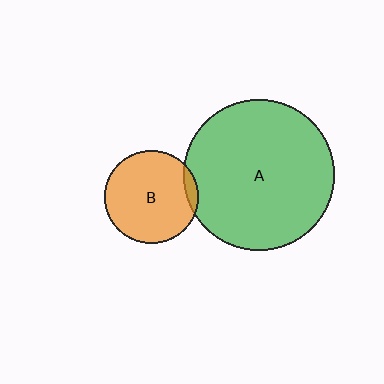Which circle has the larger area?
Circle A (green).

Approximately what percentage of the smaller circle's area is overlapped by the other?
Approximately 5%.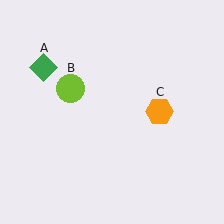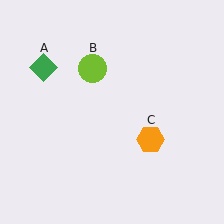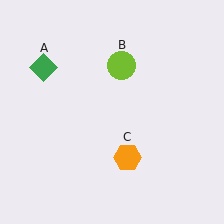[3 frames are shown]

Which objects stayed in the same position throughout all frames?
Green diamond (object A) remained stationary.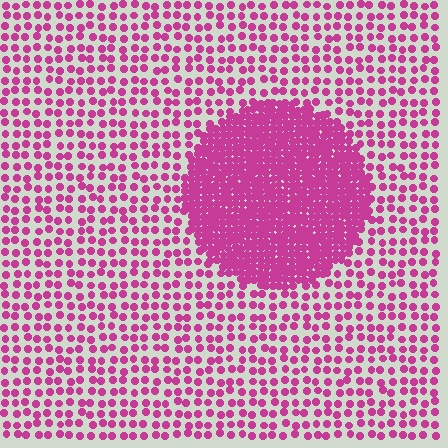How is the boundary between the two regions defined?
The boundary is defined by a change in element density (approximately 2.9x ratio). All elements are the same color, size, and shape.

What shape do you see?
I see a circle.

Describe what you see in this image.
The image contains small magenta elements arranged at two different densities. A circle-shaped region is visible where the elements are more densely packed than the surrounding area.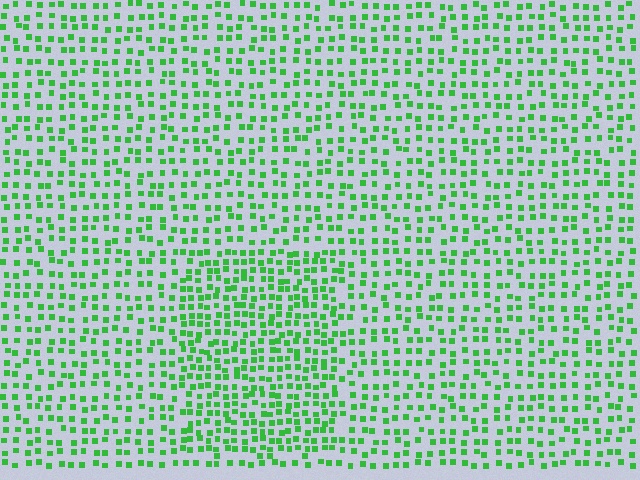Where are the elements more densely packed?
The elements are more densely packed inside the rectangle boundary.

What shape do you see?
I see a rectangle.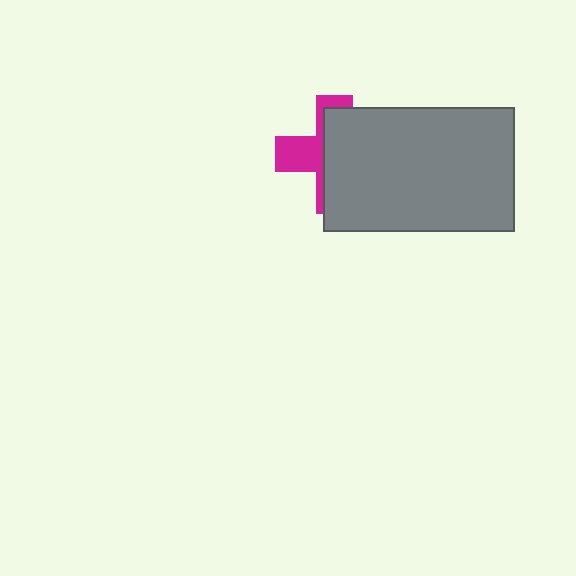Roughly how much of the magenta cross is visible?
A small part of it is visible (roughly 37%).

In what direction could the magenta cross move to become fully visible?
The magenta cross could move left. That would shift it out from behind the gray rectangle entirely.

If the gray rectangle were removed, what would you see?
You would see the complete magenta cross.